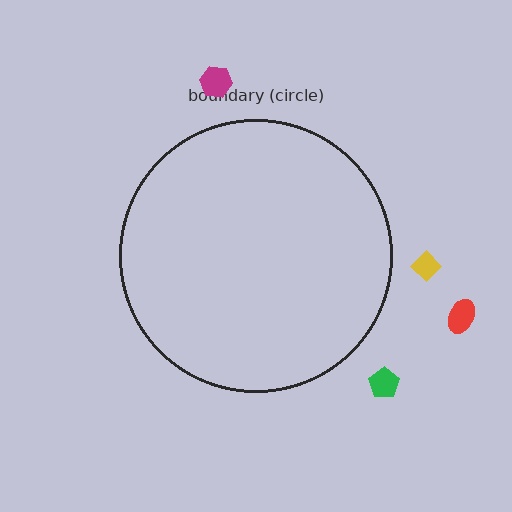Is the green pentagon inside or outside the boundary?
Outside.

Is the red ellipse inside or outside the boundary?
Outside.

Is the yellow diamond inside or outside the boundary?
Outside.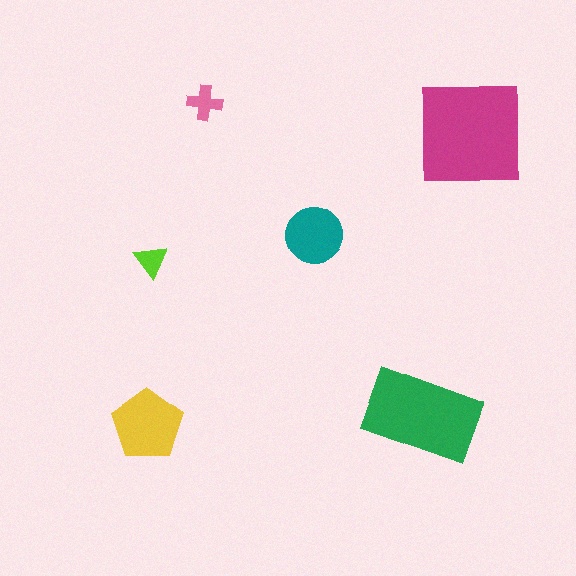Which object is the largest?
The magenta square.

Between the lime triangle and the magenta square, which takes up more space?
The magenta square.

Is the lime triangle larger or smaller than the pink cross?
Smaller.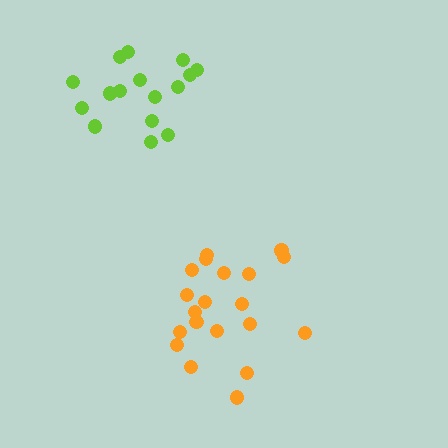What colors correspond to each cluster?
The clusters are colored: orange, lime.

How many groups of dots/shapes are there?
There are 2 groups.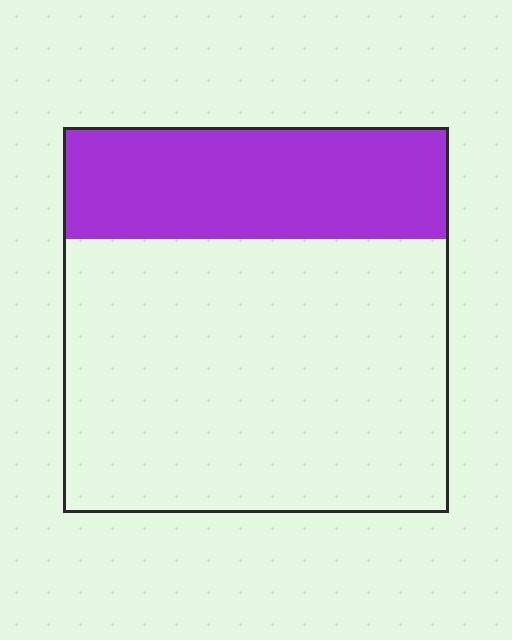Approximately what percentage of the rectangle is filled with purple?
Approximately 30%.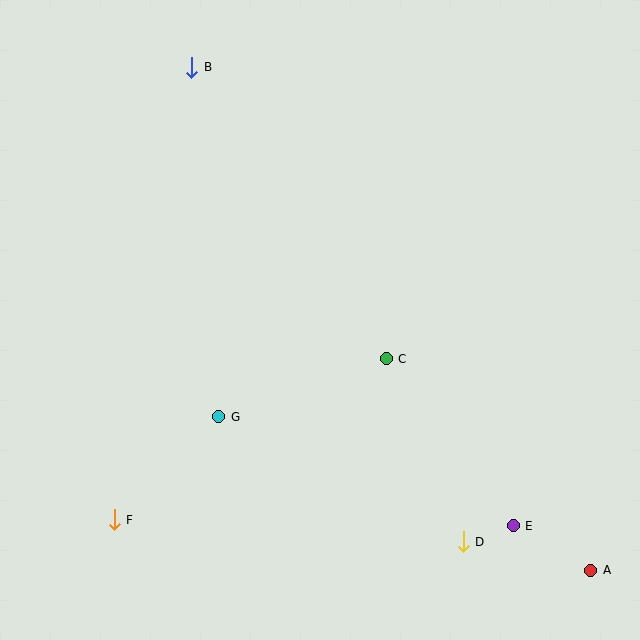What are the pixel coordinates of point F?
Point F is at (114, 520).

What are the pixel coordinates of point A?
Point A is at (591, 570).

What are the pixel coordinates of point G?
Point G is at (219, 417).